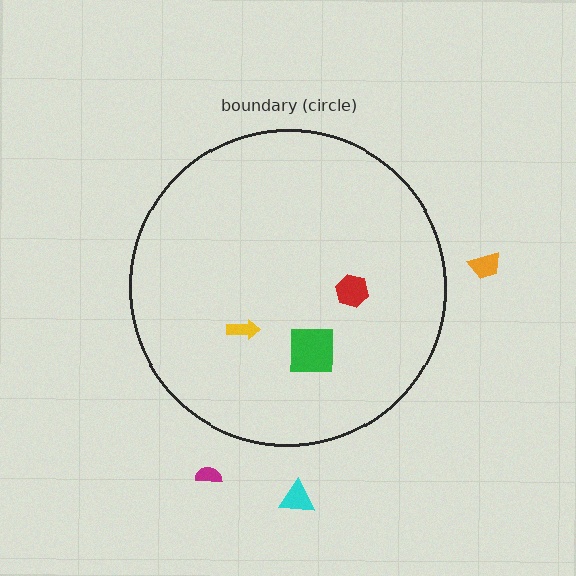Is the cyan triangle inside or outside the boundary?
Outside.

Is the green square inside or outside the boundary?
Inside.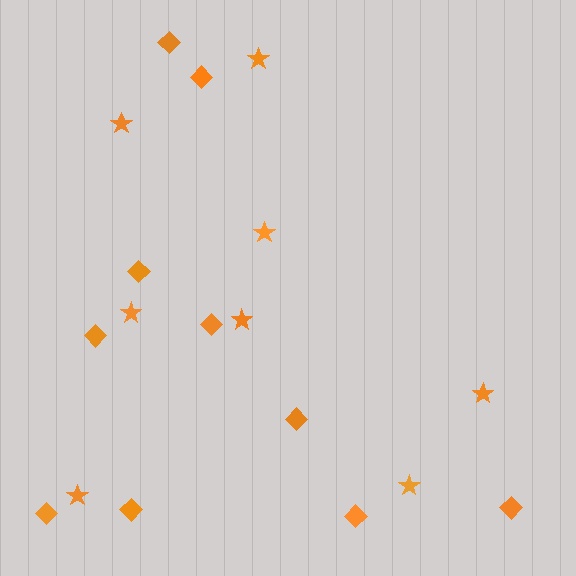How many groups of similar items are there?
There are 2 groups: one group of diamonds (10) and one group of stars (8).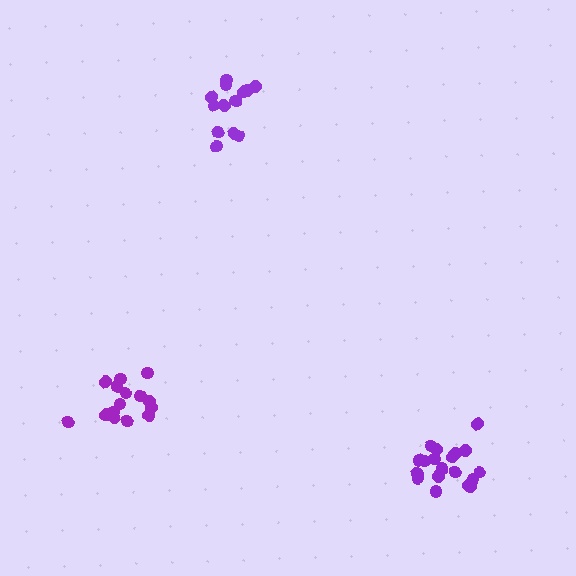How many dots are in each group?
Group 1: 19 dots, Group 2: 13 dots, Group 3: 15 dots (47 total).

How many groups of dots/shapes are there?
There are 3 groups.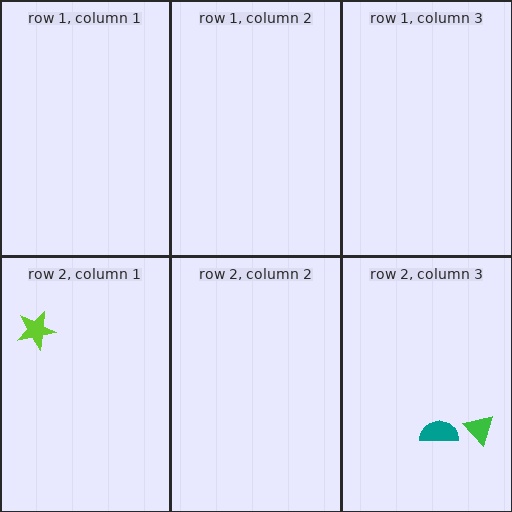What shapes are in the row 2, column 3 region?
The green triangle, the teal semicircle.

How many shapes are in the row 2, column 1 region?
1.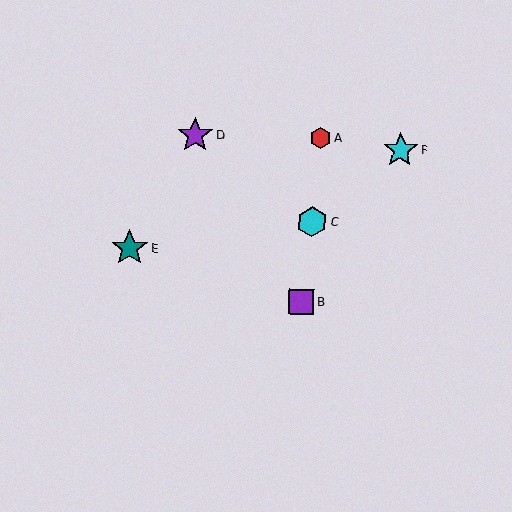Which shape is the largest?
The teal star (labeled E) is the largest.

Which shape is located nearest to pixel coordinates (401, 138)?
The cyan star (labeled F) at (400, 150) is nearest to that location.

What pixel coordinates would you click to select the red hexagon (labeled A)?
Click at (320, 138) to select the red hexagon A.